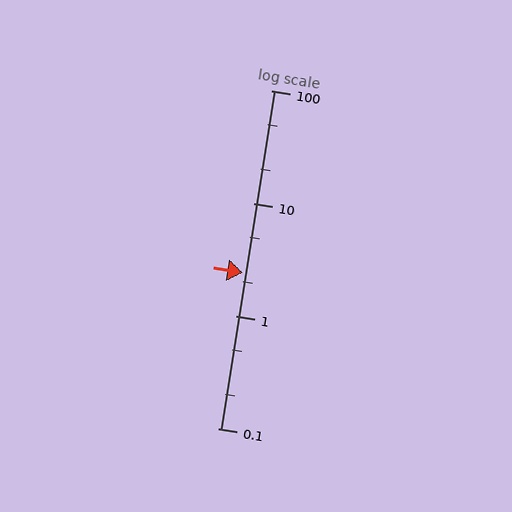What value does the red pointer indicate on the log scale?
The pointer indicates approximately 2.4.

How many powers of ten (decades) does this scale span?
The scale spans 3 decades, from 0.1 to 100.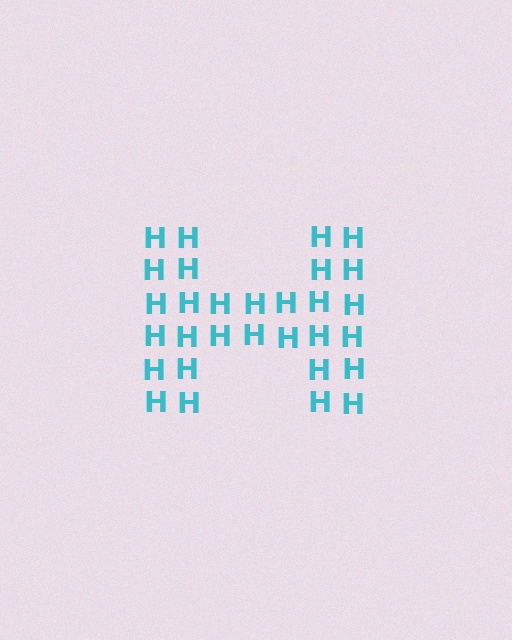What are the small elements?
The small elements are letter H's.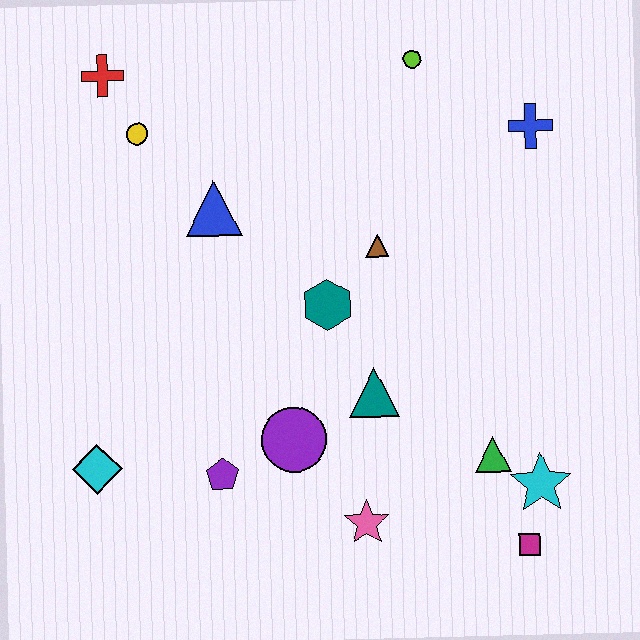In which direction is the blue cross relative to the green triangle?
The blue cross is above the green triangle.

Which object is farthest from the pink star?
The red cross is farthest from the pink star.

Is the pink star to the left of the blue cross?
Yes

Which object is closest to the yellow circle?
The red cross is closest to the yellow circle.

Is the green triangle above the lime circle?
No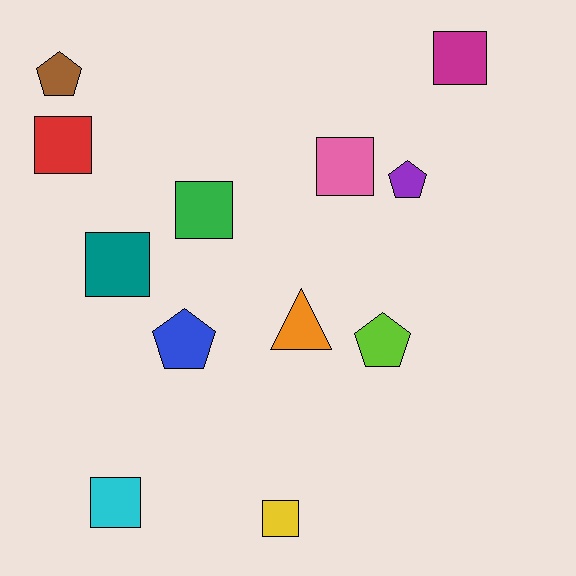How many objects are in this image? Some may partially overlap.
There are 12 objects.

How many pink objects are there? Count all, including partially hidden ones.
There is 1 pink object.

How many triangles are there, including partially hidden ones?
There is 1 triangle.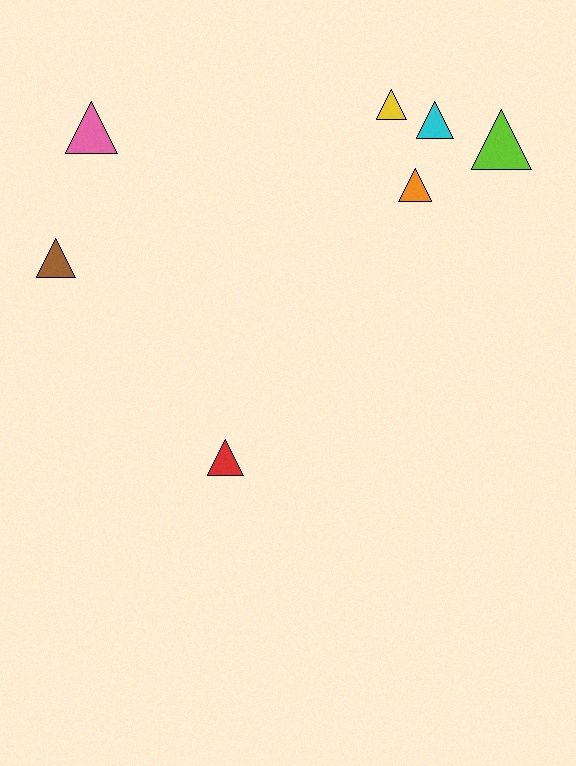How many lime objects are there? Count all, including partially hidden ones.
There is 1 lime object.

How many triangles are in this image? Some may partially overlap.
There are 7 triangles.